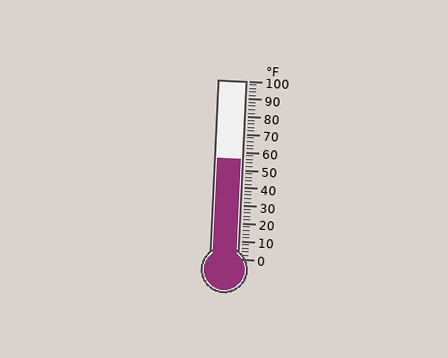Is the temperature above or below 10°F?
The temperature is above 10°F.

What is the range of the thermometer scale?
The thermometer scale ranges from 0°F to 100°F.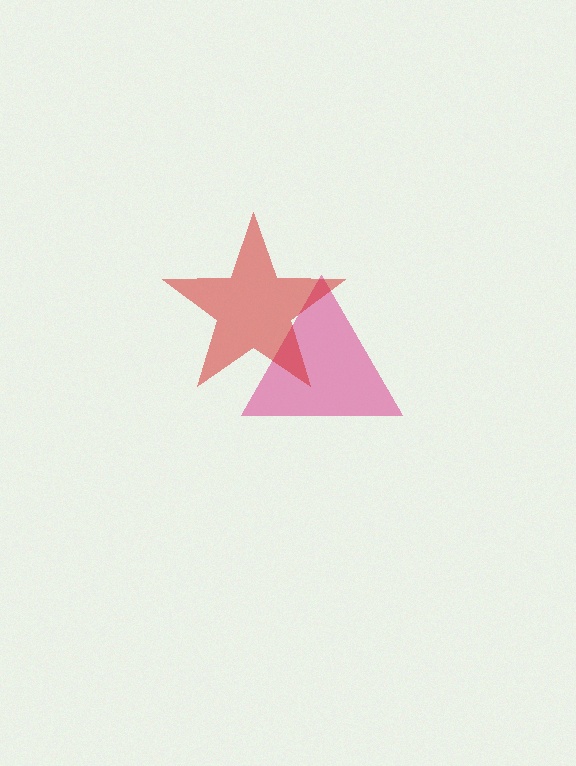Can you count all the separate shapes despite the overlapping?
Yes, there are 2 separate shapes.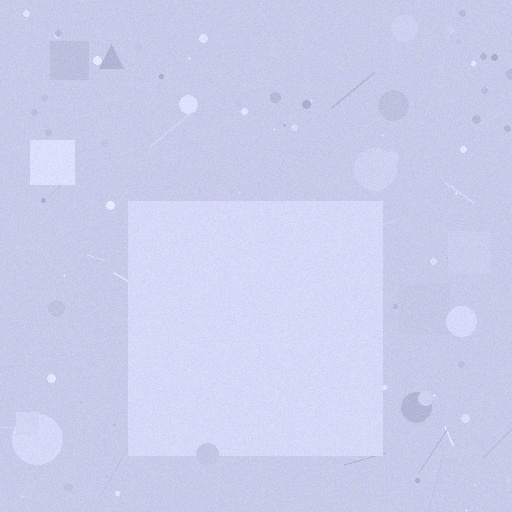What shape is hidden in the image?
A square is hidden in the image.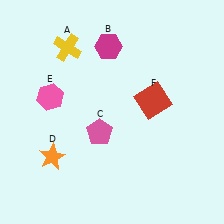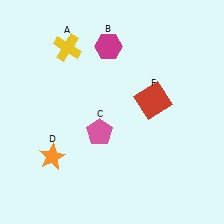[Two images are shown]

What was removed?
The pink hexagon (E) was removed in Image 2.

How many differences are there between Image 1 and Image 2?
There is 1 difference between the two images.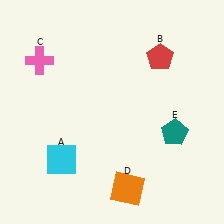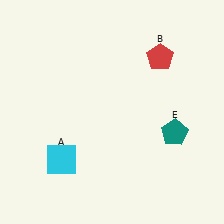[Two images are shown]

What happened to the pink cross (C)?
The pink cross (C) was removed in Image 2. It was in the top-left area of Image 1.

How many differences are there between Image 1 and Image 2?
There are 2 differences between the two images.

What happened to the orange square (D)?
The orange square (D) was removed in Image 2. It was in the bottom-right area of Image 1.